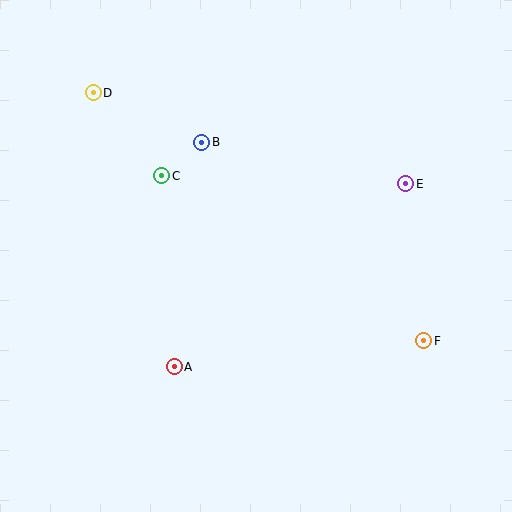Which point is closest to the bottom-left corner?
Point A is closest to the bottom-left corner.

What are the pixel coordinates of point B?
Point B is at (202, 142).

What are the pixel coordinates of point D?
Point D is at (93, 93).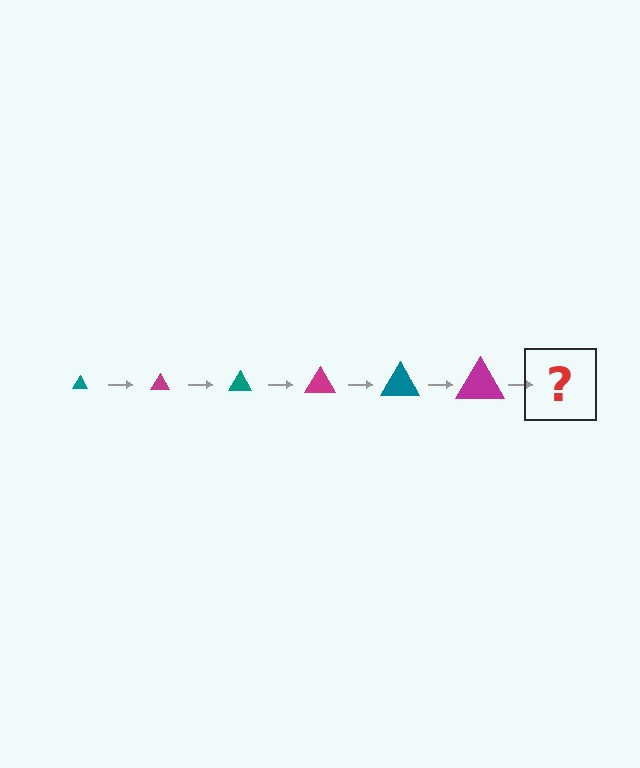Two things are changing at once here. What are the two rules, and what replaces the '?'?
The two rules are that the triangle grows larger each step and the color cycles through teal and magenta. The '?' should be a teal triangle, larger than the previous one.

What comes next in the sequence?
The next element should be a teal triangle, larger than the previous one.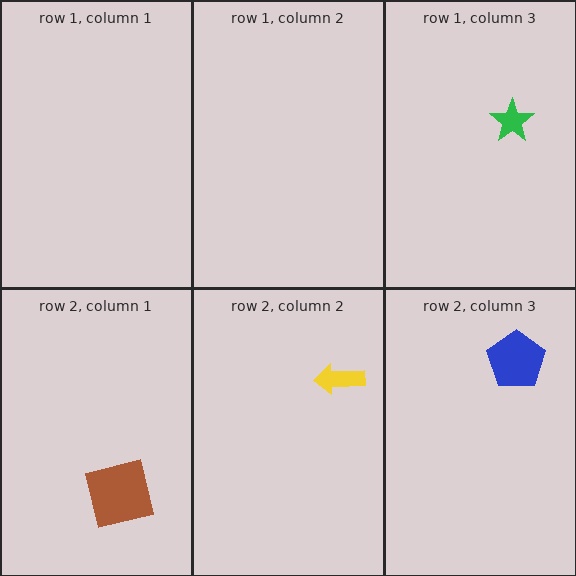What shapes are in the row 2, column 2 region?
The yellow arrow.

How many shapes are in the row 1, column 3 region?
1.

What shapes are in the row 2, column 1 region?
The brown square.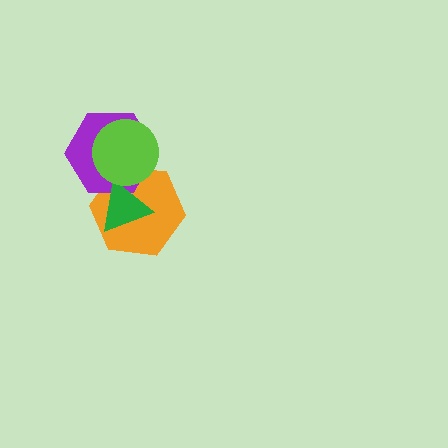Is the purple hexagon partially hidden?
Yes, it is partially covered by another shape.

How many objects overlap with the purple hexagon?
3 objects overlap with the purple hexagon.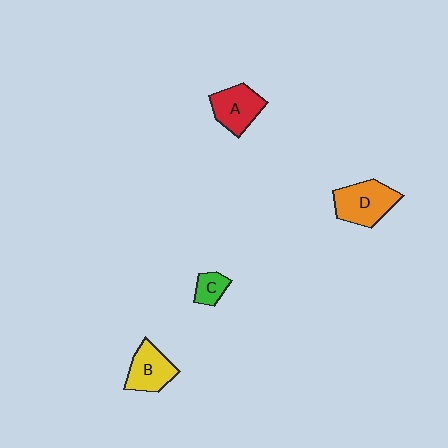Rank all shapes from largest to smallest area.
From largest to smallest: D (orange), A (red), B (yellow), C (green).